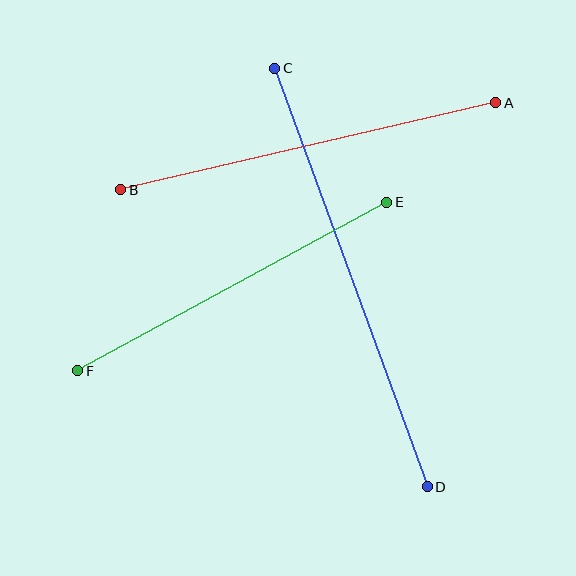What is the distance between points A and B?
The distance is approximately 385 pixels.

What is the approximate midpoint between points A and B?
The midpoint is at approximately (308, 146) pixels.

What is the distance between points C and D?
The distance is approximately 445 pixels.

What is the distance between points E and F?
The distance is approximately 352 pixels.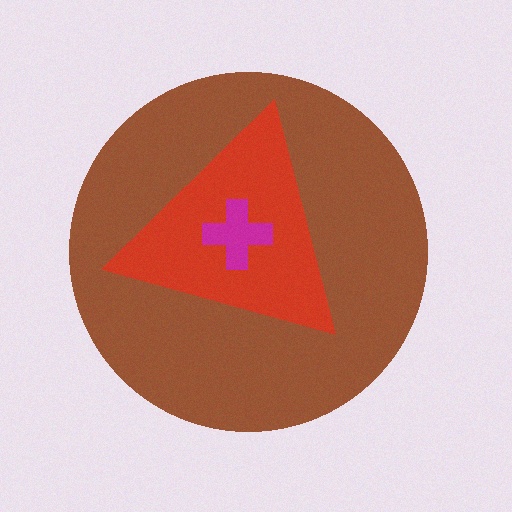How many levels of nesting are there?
3.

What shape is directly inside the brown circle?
The red triangle.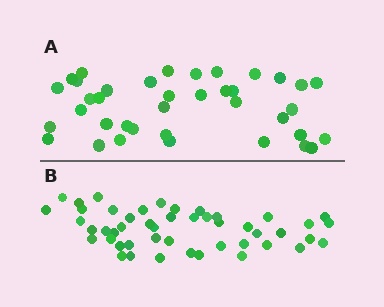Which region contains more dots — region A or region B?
Region B (the bottom region) has more dots.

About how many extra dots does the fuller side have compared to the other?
Region B has roughly 10 or so more dots than region A.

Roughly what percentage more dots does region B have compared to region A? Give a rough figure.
About 25% more.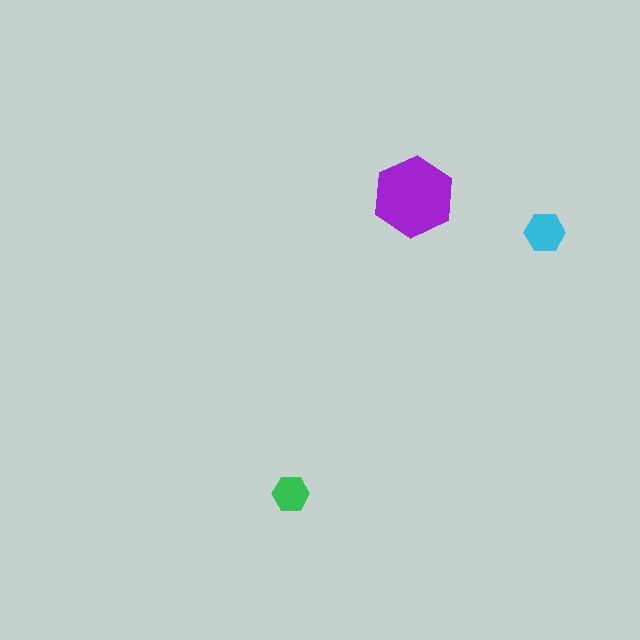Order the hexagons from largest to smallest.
the purple one, the cyan one, the green one.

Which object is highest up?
The purple hexagon is topmost.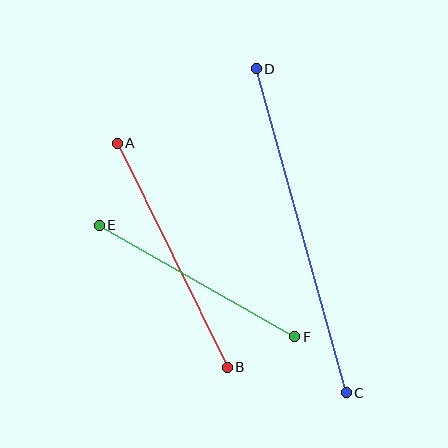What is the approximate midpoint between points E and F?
The midpoint is at approximately (197, 281) pixels.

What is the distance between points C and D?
The distance is approximately 336 pixels.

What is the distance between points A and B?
The distance is approximately 249 pixels.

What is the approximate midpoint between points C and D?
The midpoint is at approximately (301, 231) pixels.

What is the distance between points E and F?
The distance is approximately 225 pixels.